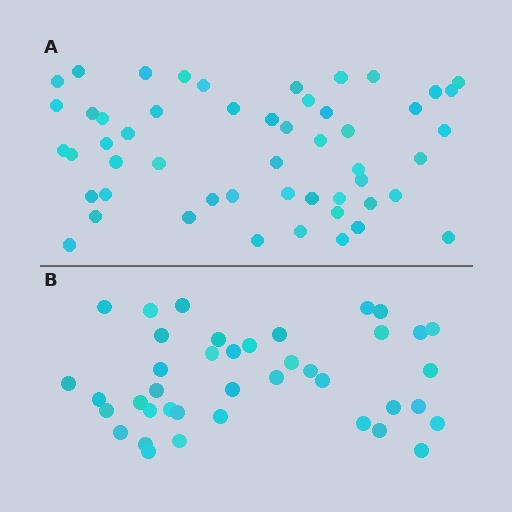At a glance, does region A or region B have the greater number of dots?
Region A (the top region) has more dots.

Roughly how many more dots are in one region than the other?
Region A has roughly 12 or so more dots than region B.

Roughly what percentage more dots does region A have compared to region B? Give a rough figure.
About 30% more.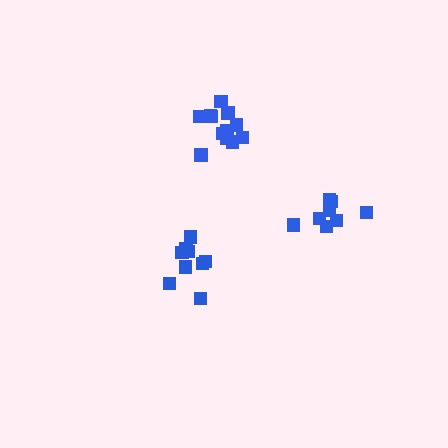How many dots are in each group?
Group 1: 9 dots, Group 2: 8 dots, Group 3: 12 dots (29 total).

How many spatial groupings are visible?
There are 3 spatial groupings.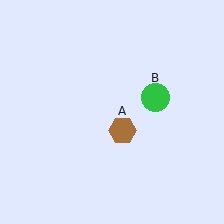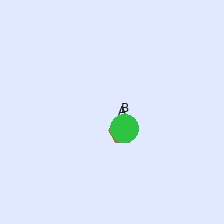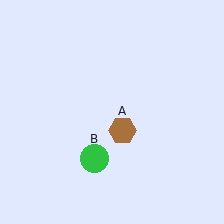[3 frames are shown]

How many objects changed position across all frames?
1 object changed position: green circle (object B).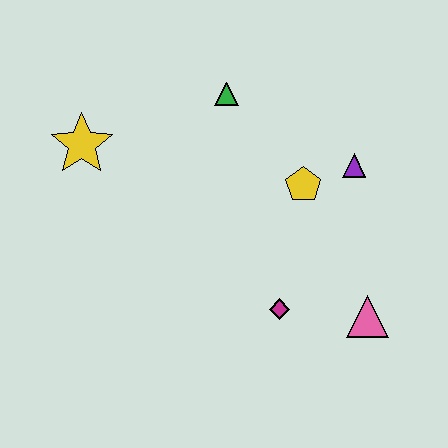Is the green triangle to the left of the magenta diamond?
Yes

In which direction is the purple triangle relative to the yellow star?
The purple triangle is to the right of the yellow star.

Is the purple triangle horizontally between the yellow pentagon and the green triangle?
No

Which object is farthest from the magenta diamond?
The yellow star is farthest from the magenta diamond.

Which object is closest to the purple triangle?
The yellow pentagon is closest to the purple triangle.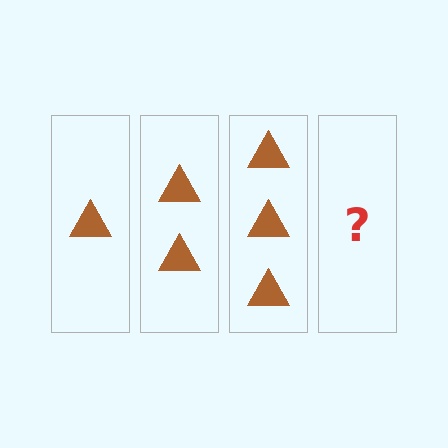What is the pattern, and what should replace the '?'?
The pattern is that each step adds one more triangle. The '?' should be 4 triangles.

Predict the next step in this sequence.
The next step is 4 triangles.